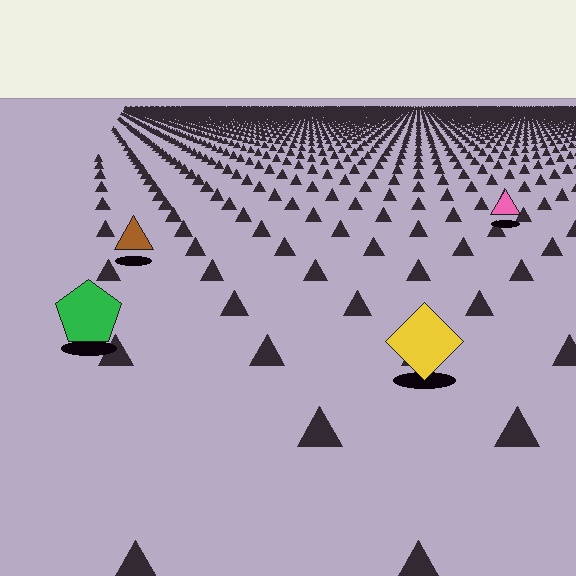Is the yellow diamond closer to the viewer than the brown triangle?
Yes. The yellow diamond is closer — you can tell from the texture gradient: the ground texture is coarser near it.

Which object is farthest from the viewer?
The pink triangle is farthest from the viewer. It appears smaller and the ground texture around it is denser.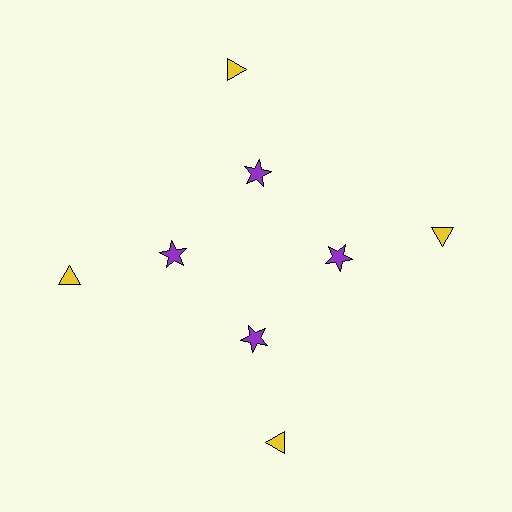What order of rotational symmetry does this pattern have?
This pattern has 4-fold rotational symmetry.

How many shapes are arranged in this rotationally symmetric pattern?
There are 8 shapes, arranged in 4 groups of 2.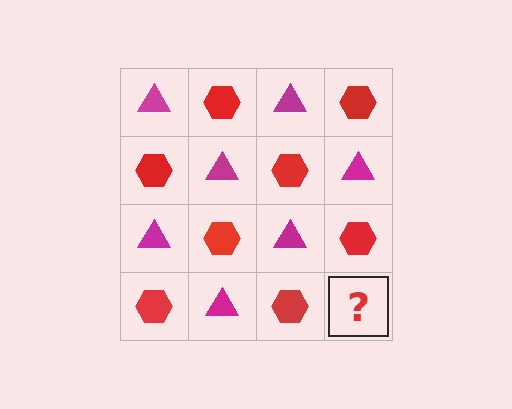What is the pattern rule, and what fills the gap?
The rule is that it alternates magenta triangle and red hexagon in a checkerboard pattern. The gap should be filled with a magenta triangle.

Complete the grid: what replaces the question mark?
The question mark should be replaced with a magenta triangle.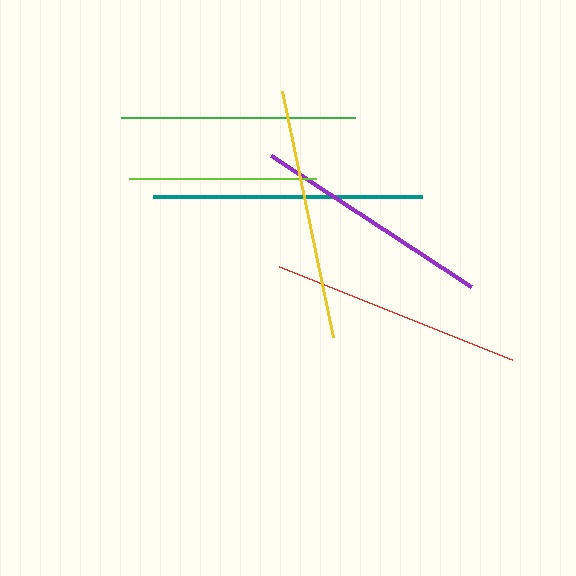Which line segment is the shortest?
The lime line is the shortest at approximately 187 pixels.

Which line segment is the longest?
The teal line is the longest at approximately 269 pixels.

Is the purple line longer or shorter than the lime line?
The purple line is longer than the lime line.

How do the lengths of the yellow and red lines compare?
The yellow and red lines are approximately the same length.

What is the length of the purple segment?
The purple segment is approximately 239 pixels long.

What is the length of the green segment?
The green segment is approximately 234 pixels long.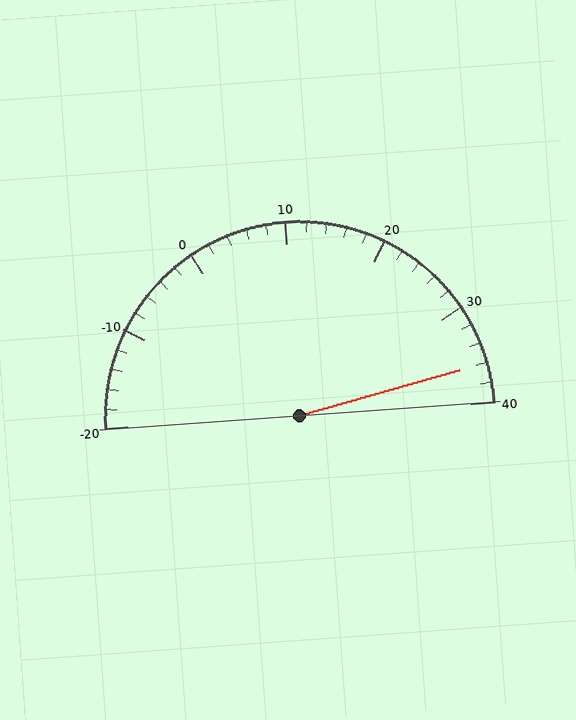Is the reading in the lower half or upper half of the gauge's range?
The reading is in the upper half of the range (-20 to 40).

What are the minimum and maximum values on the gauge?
The gauge ranges from -20 to 40.